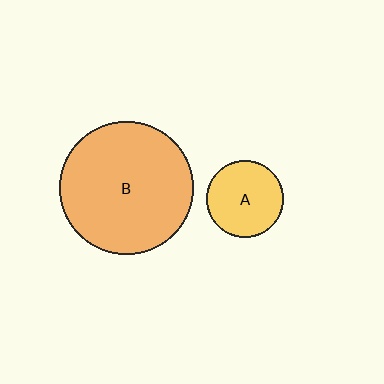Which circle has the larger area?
Circle B (orange).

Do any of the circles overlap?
No, none of the circles overlap.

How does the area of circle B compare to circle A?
Approximately 3.0 times.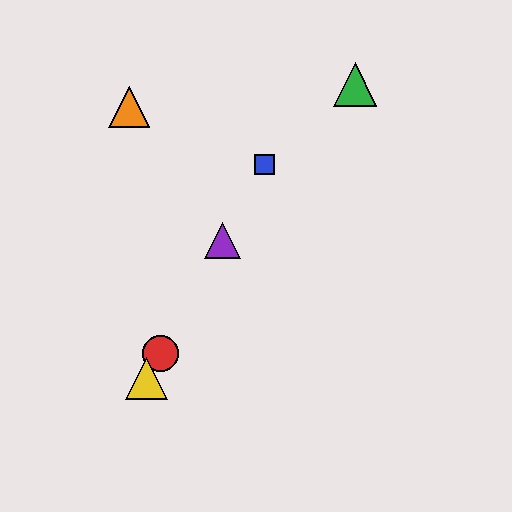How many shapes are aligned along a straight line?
4 shapes (the red circle, the blue square, the yellow triangle, the purple triangle) are aligned along a straight line.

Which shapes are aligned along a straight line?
The red circle, the blue square, the yellow triangle, the purple triangle are aligned along a straight line.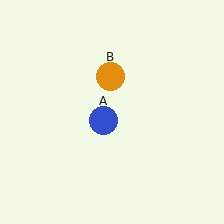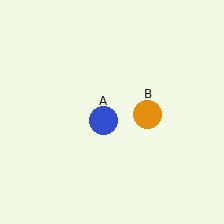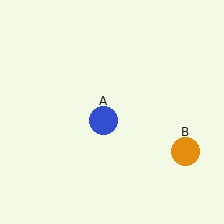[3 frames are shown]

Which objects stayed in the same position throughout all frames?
Blue circle (object A) remained stationary.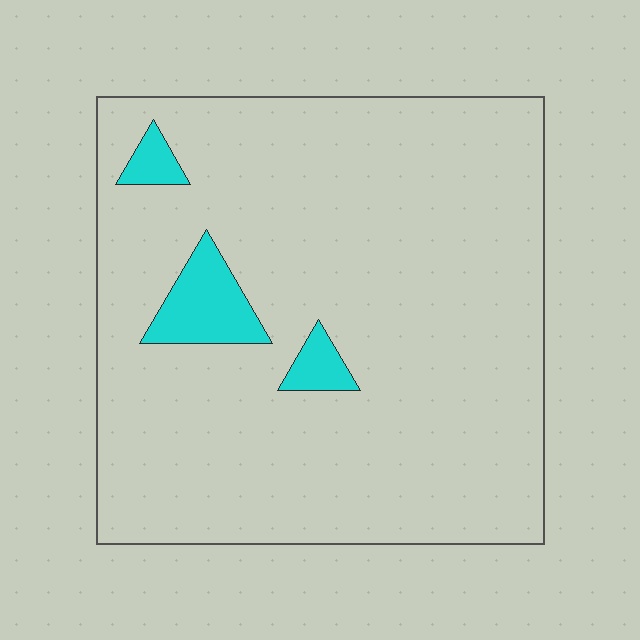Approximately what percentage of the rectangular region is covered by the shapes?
Approximately 5%.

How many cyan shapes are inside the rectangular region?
3.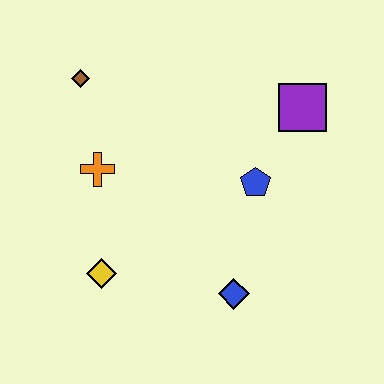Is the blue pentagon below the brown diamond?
Yes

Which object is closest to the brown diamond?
The orange cross is closest to the brown diamond.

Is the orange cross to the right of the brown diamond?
Yes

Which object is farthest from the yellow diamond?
The purple square is farthest from the yellow diamond.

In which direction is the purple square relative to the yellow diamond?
The purple square is to the right of the yellow diamond.